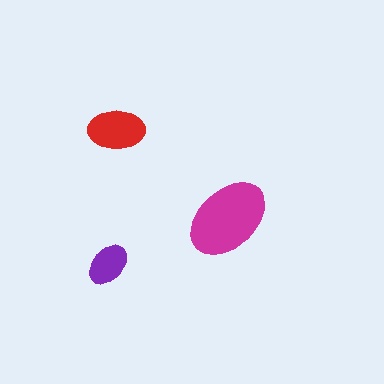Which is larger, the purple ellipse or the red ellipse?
The red one.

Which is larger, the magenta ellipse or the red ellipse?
The magenta one.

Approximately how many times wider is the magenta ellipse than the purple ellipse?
About 2 times wider.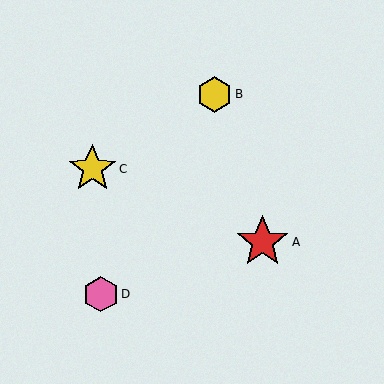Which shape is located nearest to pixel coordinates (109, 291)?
The pink hexagon (labeled D) at (101, 294) is nearest to that location.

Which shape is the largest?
The red star (labeled A) is the largest.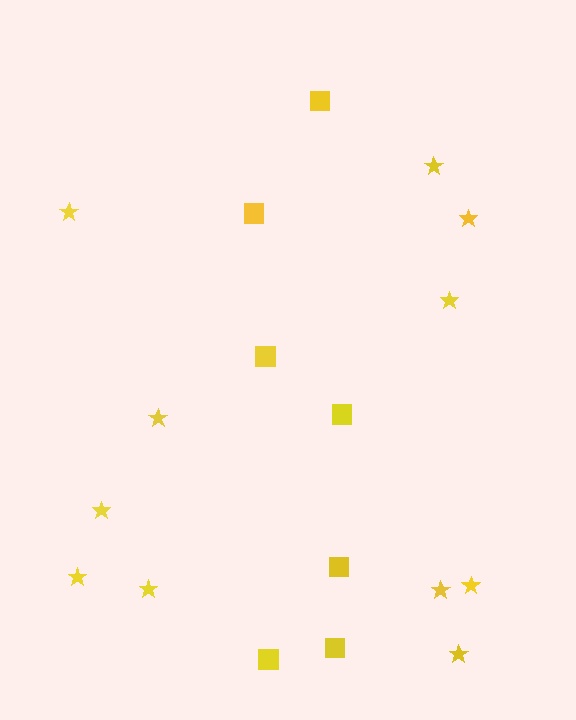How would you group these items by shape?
There are 2 groups: one group of stars (11) and one group of squares (7).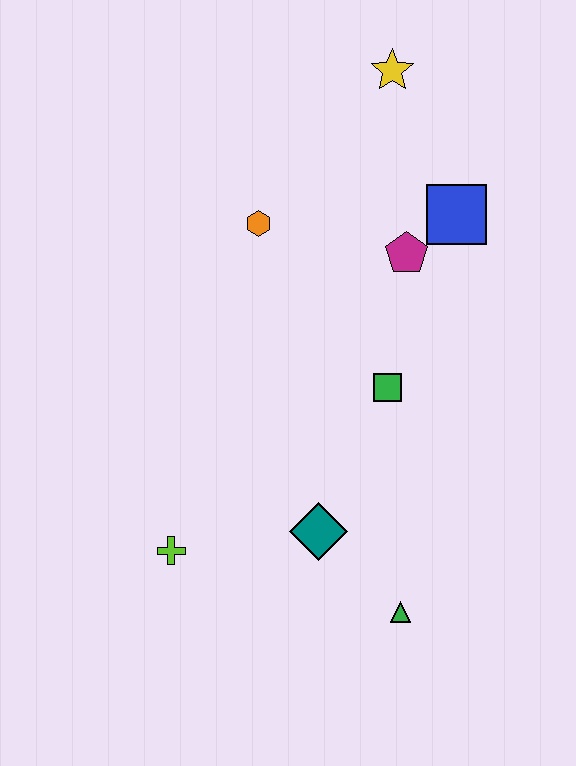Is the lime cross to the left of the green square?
Yes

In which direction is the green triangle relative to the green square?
The green triangle is below the green square.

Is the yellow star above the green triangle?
Yes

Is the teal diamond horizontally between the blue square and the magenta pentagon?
No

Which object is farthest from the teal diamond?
The yellow star is farthest from the teal diamond.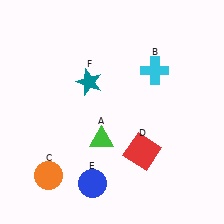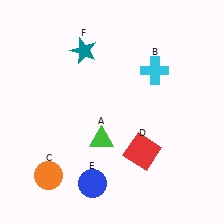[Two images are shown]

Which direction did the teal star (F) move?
The teal star (F) moved up.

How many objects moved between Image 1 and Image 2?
1 object moved between the two images.